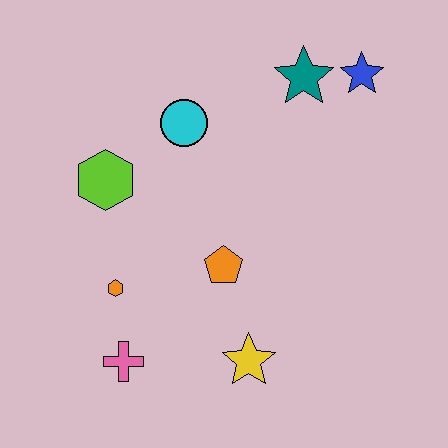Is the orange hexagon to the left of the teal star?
Yes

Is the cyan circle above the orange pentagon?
Yes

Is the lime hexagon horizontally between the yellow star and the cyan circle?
No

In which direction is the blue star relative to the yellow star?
The blue star is above the yellow star.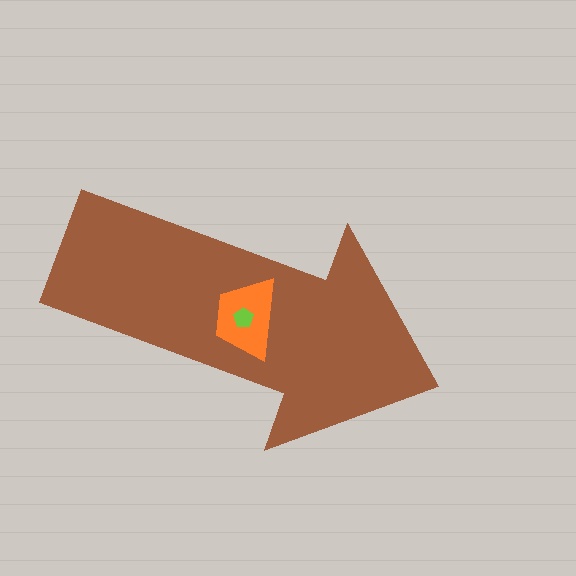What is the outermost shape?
The brown arrow.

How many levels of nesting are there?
3.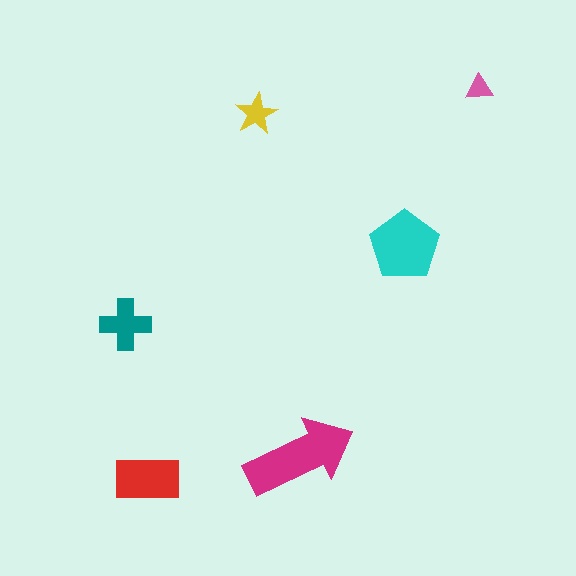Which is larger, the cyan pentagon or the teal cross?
The cyan pentagon.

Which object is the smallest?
The pink triangle.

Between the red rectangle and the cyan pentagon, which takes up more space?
The cyan pentagon.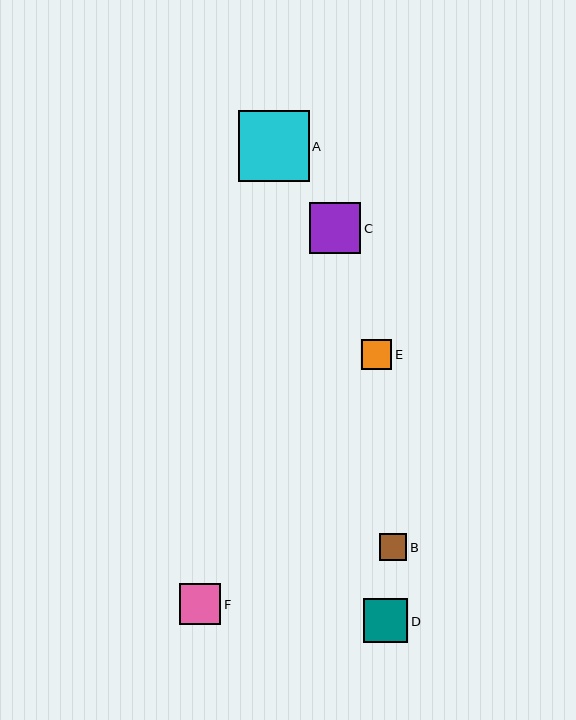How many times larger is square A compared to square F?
Square A is approximately 1.7 times the size of square F.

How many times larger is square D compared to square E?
Square D is approximately 1.5 times the size of square E.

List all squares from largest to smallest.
From largest to smallest: A, C, D, F, E, B.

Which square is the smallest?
Square B is the smallest with a size of approximately 27 pixels.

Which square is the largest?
Square A is the largest with a size of approximately 71 pixels.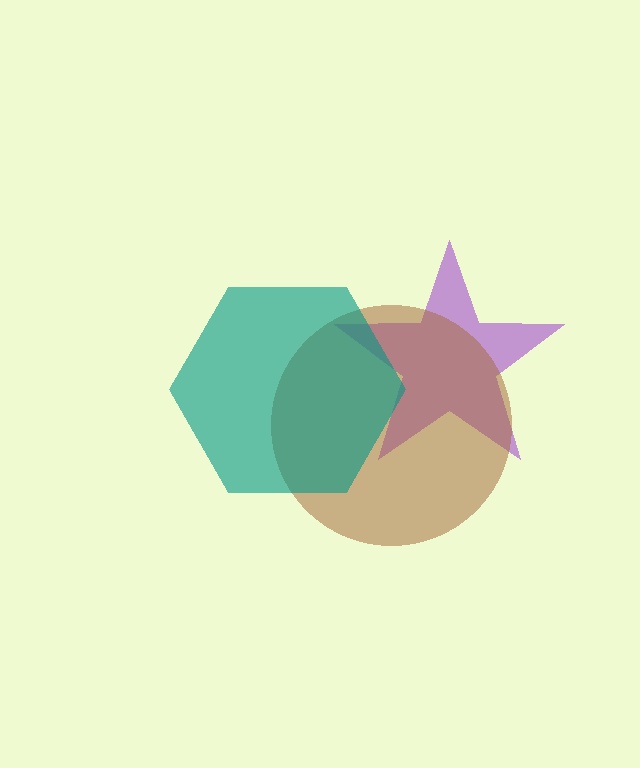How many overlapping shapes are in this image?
There are 3 overlapping shapes in the image.